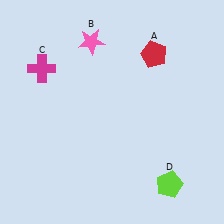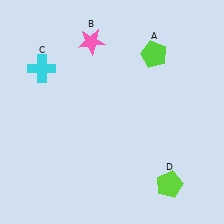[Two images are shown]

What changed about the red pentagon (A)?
In Image 1, A is red. In Image 2, it changed to lime.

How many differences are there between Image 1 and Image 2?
There are 2 differences between the two images.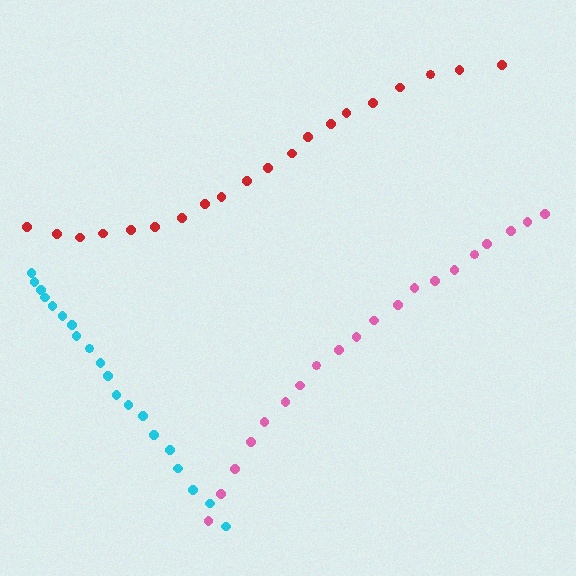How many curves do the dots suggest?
There are 3 distinct paths.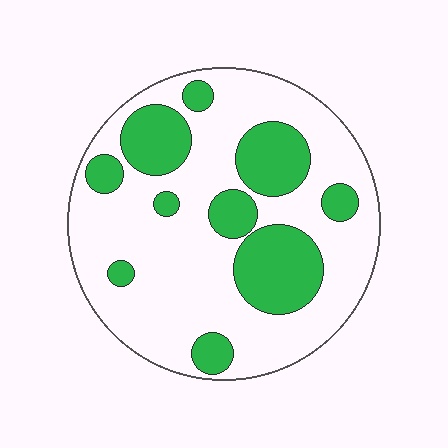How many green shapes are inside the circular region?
10.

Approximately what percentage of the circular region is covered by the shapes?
Approximately 30%.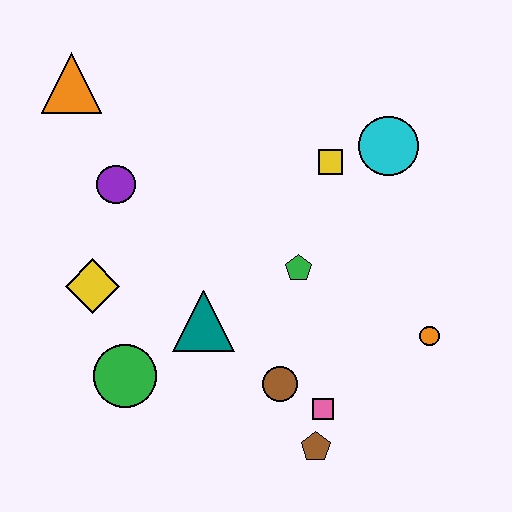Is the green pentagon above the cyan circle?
No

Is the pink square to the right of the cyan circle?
No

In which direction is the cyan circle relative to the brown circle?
The cyan circle is above the brown circle.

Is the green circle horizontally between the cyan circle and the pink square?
No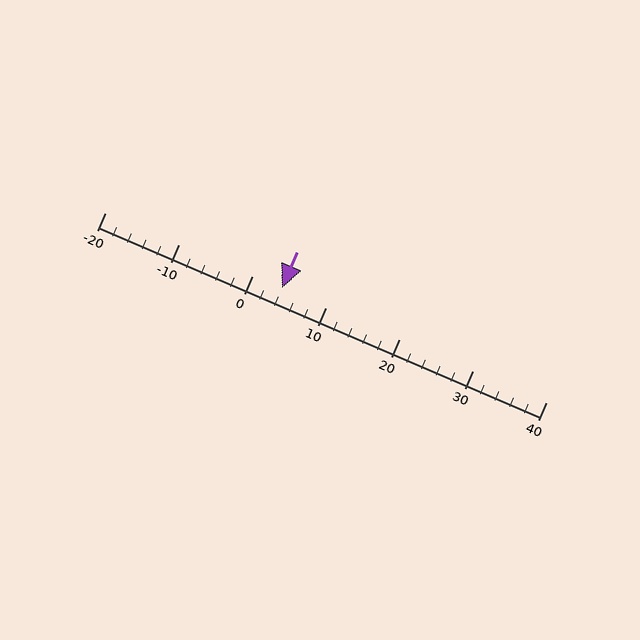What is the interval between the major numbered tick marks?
The major tick marks are spaced 10 units apart.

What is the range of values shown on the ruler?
The ruler shows values from -20 to 40.